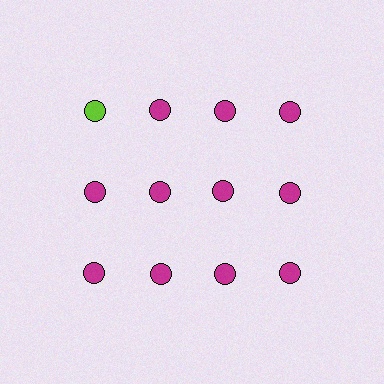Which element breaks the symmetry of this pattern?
The lime circle in the top row, leftmost column breaks the symmetry. All other shapes are magenta circles.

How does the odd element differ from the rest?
It has a different color: lime instead of magenta.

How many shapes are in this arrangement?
There are 12 shapes arranged in a grid pattern.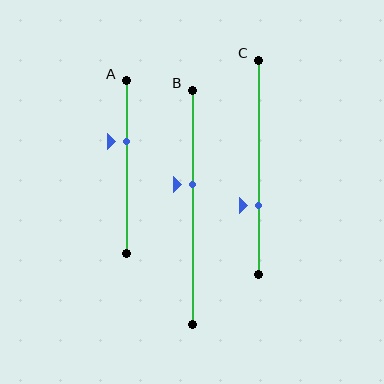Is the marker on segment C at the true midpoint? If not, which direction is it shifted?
No, the marker on segment C is shifted downward by about 18% of the segment length.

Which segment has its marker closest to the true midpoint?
Segment B has its marker closest to the true midpoint.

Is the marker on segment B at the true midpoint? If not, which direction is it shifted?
No, the marker on segment B is shifted upward by about 10% of the segment length.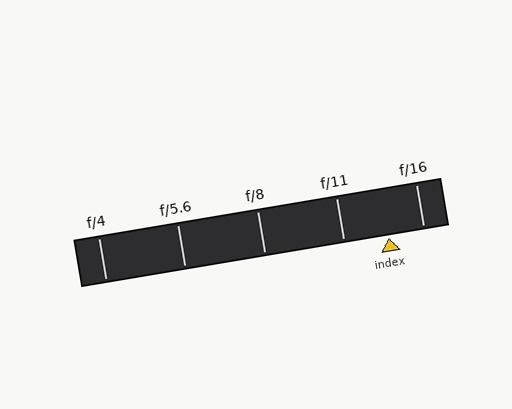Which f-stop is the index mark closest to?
The index mark is closest to f/16.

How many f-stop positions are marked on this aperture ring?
There are 5 f-stop positions marked.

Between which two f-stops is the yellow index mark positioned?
The index mark is between f/11 and f/16.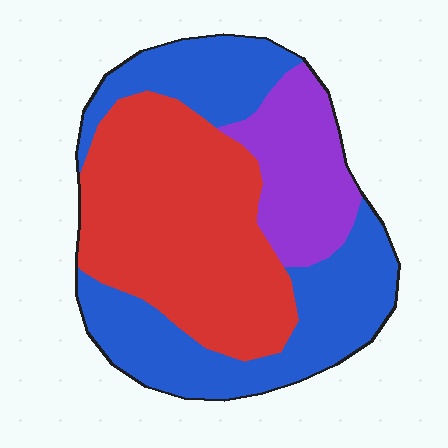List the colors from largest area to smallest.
From largest to smallest: red, blue, purple.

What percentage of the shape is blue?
Blue takes up about two fifths (2/5) of the shape.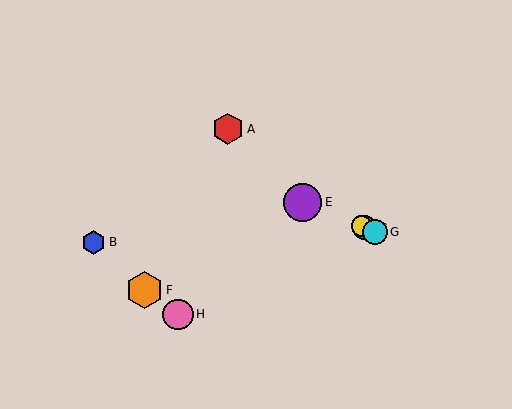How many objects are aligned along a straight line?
4 objects (C, D, E, G) are aligned along a straight line.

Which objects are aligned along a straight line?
Objects C, D, E, G are aligned along a straight line.